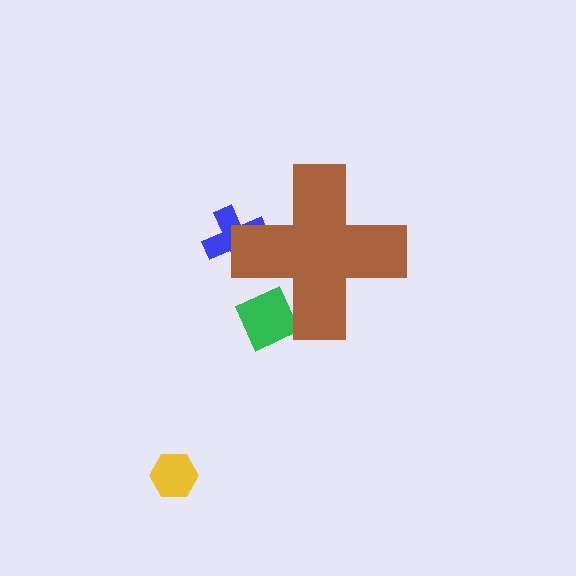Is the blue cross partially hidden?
Yes, the blue cross is partially hidden behind the brown cross.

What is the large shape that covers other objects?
A brown cross.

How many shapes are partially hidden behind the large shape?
2 shapes are partially hidden.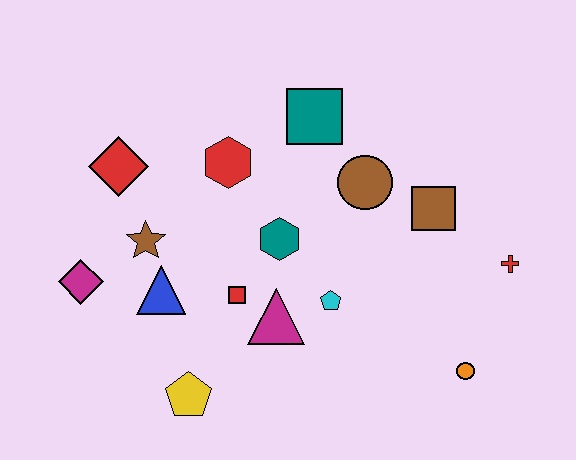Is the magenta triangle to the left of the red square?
No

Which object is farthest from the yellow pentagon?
The red cross is farthest from the yellow pentagon.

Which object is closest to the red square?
The magenta triangle is closest to the red square.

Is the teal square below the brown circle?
No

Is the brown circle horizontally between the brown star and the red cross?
Yes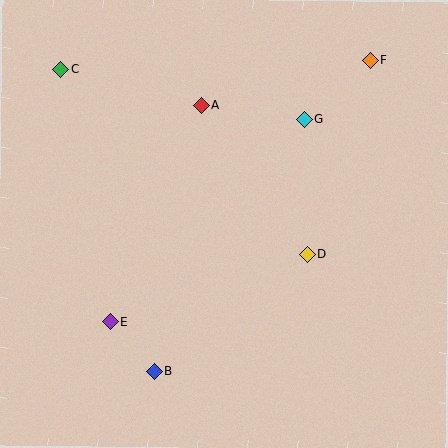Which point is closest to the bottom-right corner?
Point D is closest to the bottom-right corner.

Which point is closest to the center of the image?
Point D at (307, 254) is closest to the center.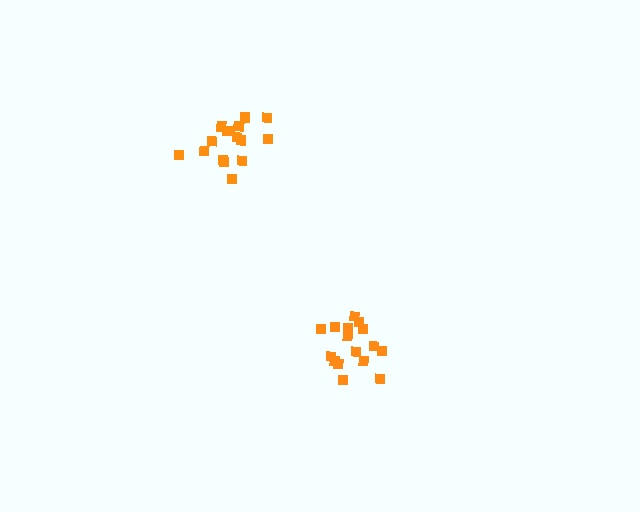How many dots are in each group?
Group 1: 16 dots, Group 2: 16 dots (32 total).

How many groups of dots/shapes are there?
There are 2 groups.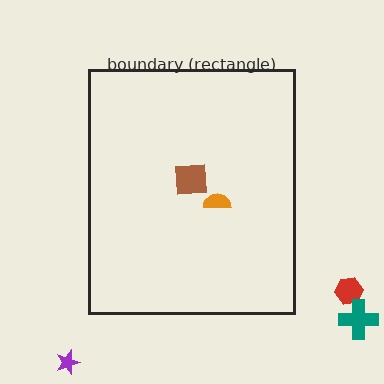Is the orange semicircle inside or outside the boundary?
Inside.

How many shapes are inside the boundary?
2 inside, 3 outside.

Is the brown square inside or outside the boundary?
Inside.